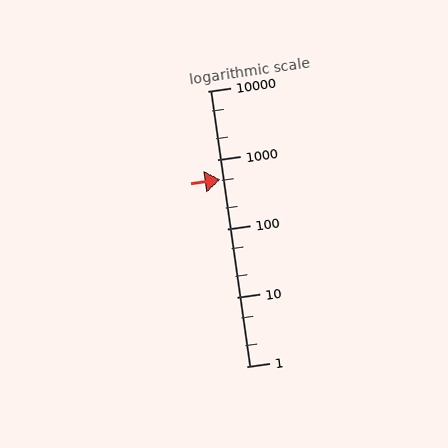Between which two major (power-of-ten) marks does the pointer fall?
The pointer is between 100 and 1000.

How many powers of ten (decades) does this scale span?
The scale spans 4 decades, from 1 to 10000.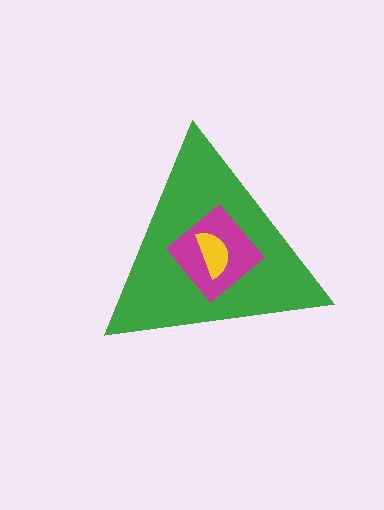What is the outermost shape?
The green triangle.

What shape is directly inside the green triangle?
The magenta diamond.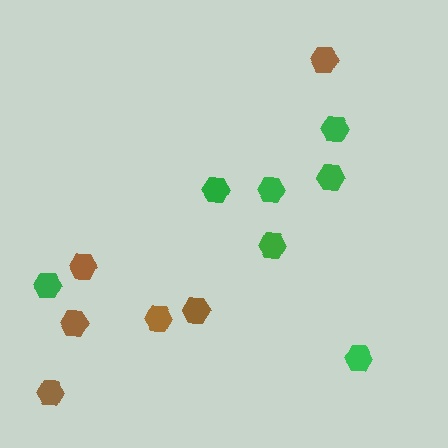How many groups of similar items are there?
There are 2 groups: one group of brown hexagons (6) and one group of green hexagons (7).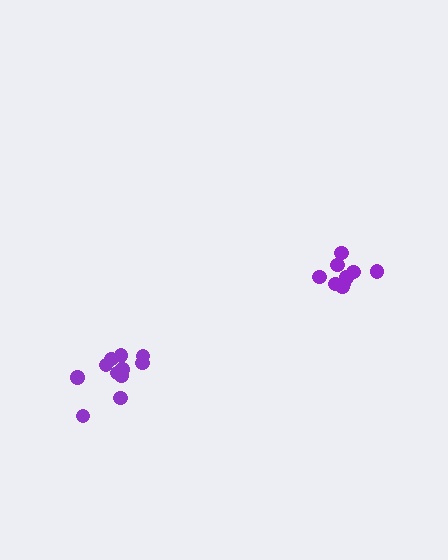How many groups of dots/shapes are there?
There are 2 groups.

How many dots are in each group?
Group 1: 9 dots, Group 2: 11 dots (20 total).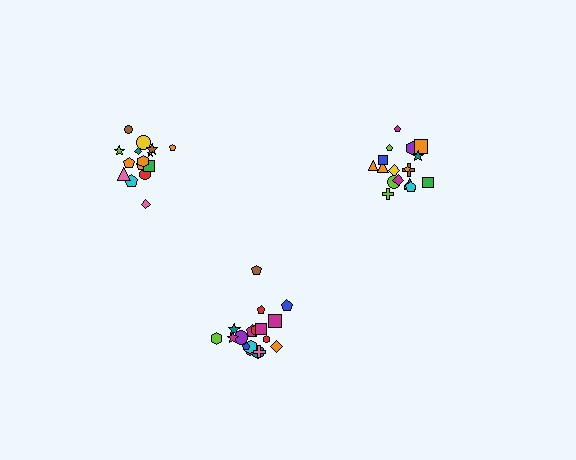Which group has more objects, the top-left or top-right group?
The top-right group.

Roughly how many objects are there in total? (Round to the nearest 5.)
Roughly 50 objects in total.